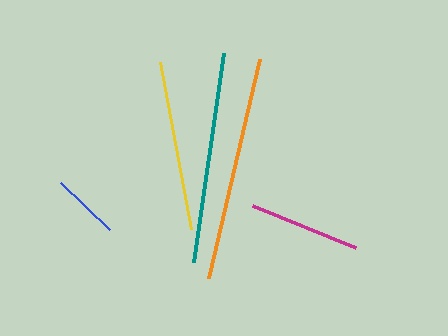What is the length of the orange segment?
The orange segment is approximately 225 pixels long.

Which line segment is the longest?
The orange line is the longest at approximately 225 pixels.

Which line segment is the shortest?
The blue line is the shortest at approximately 68 pixels.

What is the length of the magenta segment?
The magenta segment is approximately 111 pixels long.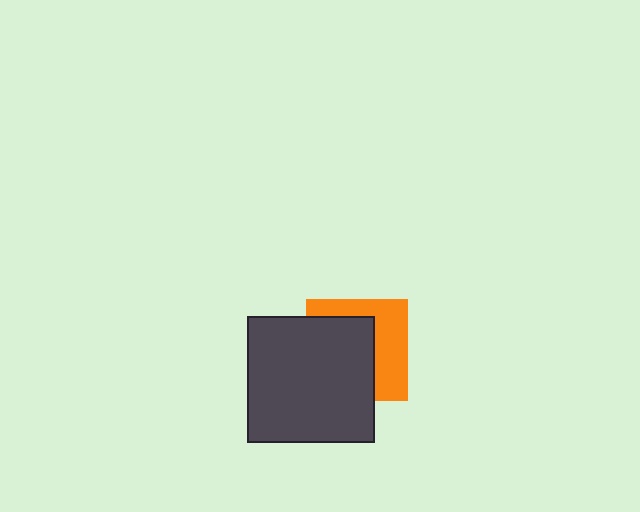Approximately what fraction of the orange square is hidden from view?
Roughly 58% of the orange square is hidden behind the dark gray square.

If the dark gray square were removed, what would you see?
You would see the complete orange square.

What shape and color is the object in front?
The object in front is a dark gray square.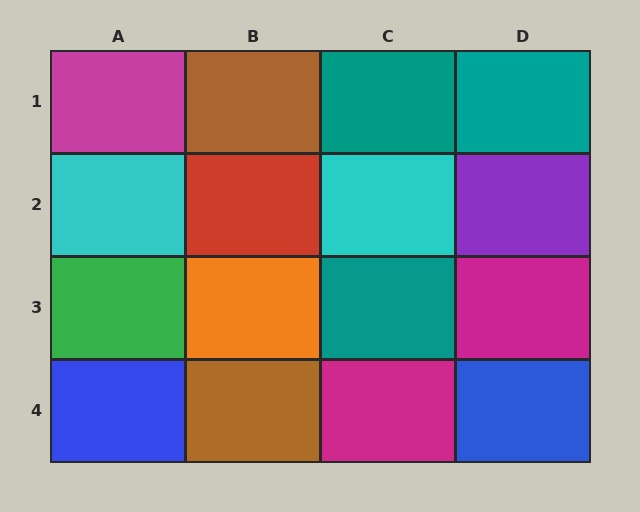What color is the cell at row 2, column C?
Cyan.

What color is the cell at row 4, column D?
Blue.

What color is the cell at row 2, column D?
Purple.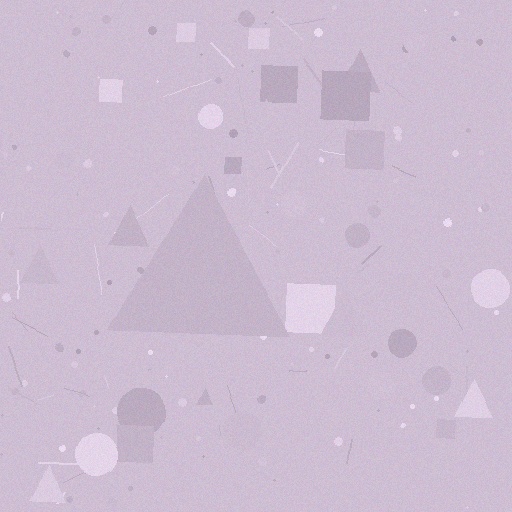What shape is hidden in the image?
A triangle is hidden in the image.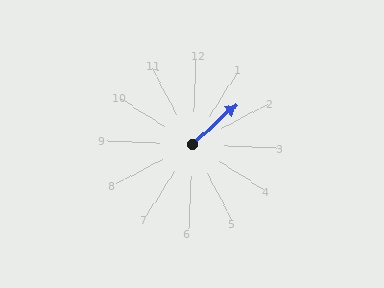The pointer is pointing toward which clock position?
Roughly 2 o'clock.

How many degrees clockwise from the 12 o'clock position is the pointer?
Approximately 46 degrees.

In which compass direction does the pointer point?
Northeast.